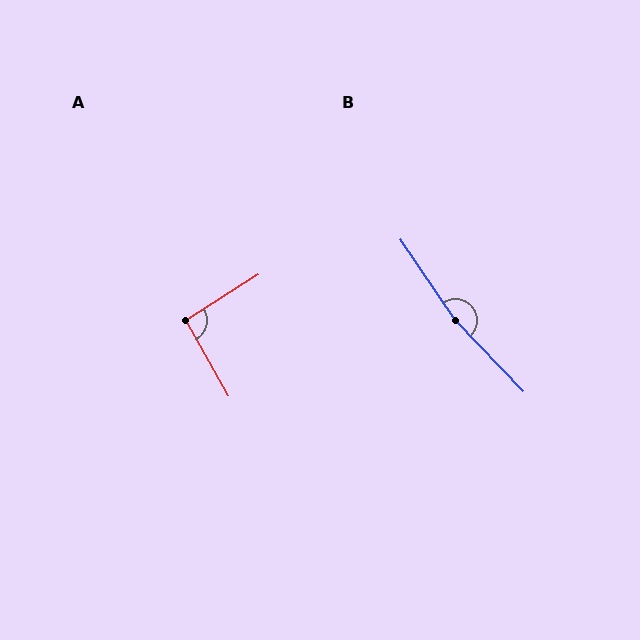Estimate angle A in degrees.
Approximately 93 degrees.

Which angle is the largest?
B, at approximately 170 degrees.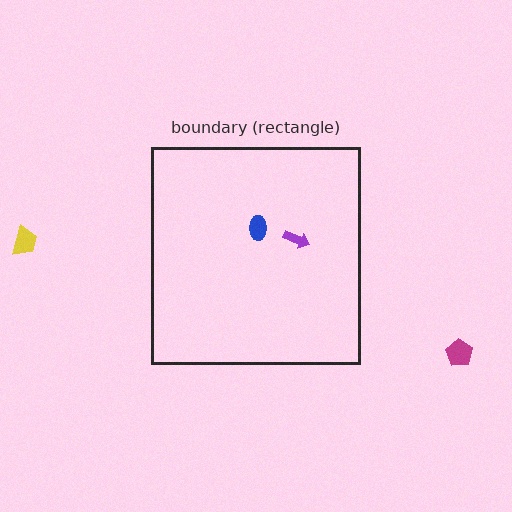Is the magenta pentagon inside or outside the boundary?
Outside.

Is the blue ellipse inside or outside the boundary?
Inside.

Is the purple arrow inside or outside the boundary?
Inside.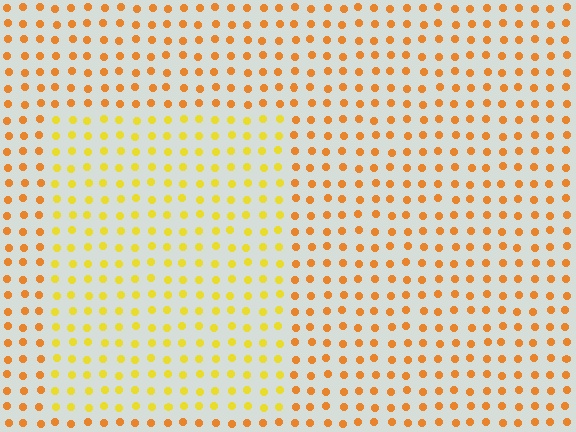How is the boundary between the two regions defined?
The boundary is defined purely by a slight shift in hue (about 28 degrees). Spacing, size, and orientation are identical on both sides.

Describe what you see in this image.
The image is filled with small orange elements in a uniform arrangement. A rectangle-shaped region is visible where the elements are tinted to a slightly different hue, forming a subtle color boundary.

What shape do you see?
I see a rectangle.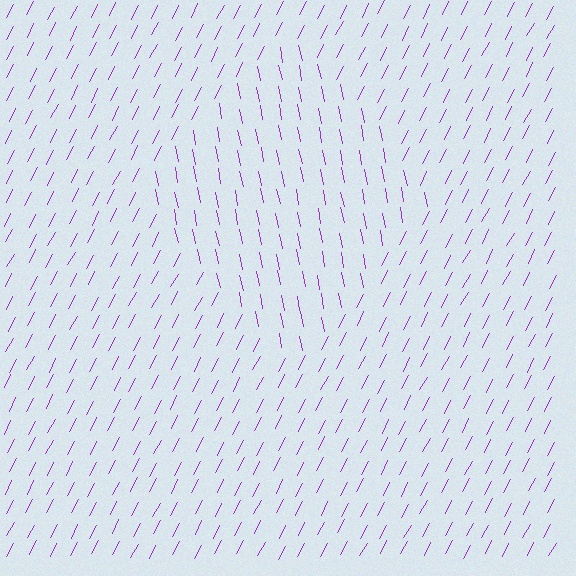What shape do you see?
I see a diamond.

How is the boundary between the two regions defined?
The boundary is defined purely by a change in line orientation (approximately 39 degrees difference). All lines are the same color and thickness.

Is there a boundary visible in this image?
Yes, there is a texture boundary formed by a change in line orientation.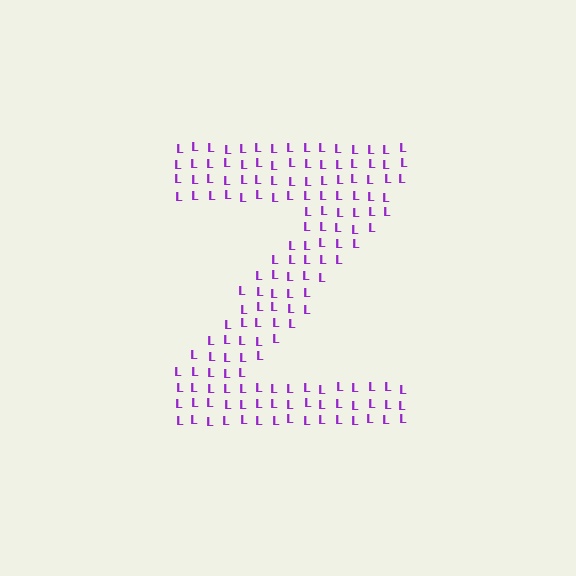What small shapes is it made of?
It is made of small letter L's.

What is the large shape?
The large shape is the letter Z.